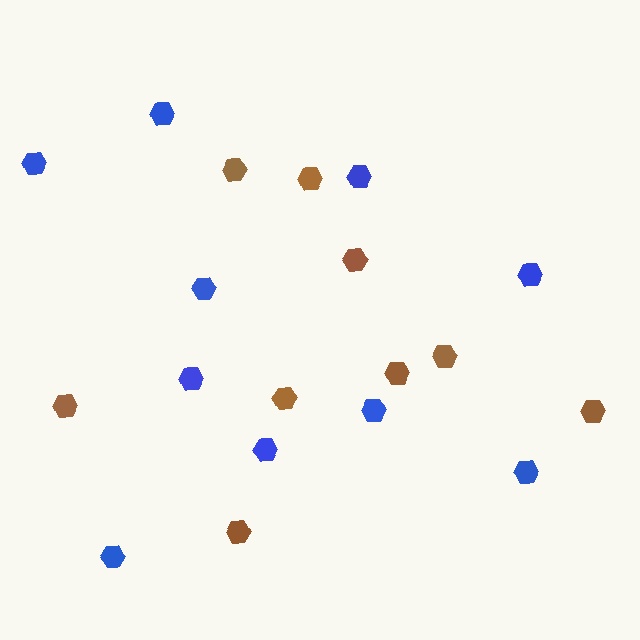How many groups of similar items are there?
There are 2 groups: one group of brown hexagons (9) and one group of blue hexagons (10).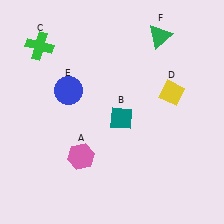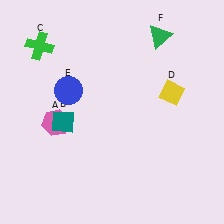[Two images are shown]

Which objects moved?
The objects that moved are: the pink hexagon (A), the teal diamond (B).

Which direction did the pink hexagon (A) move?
The pink hexagon (A) moved up.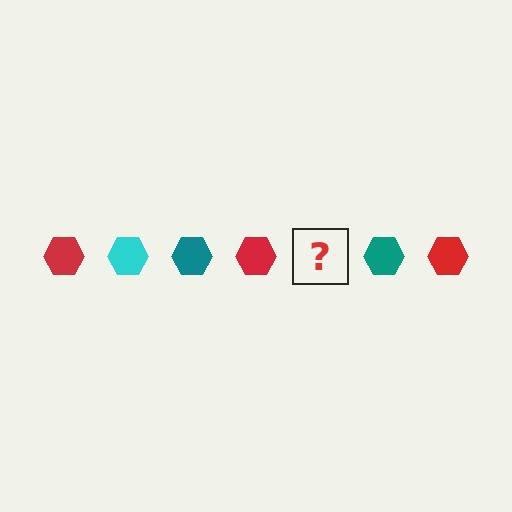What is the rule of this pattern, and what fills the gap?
The rule is that the pattern cycles through red, cyan, teal hexagons. The gap should be filled with a cyan hexagon.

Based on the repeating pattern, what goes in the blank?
The blank should be a cyan hexagon.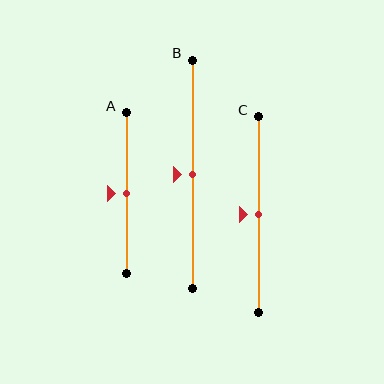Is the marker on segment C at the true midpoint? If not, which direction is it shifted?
Yes, the marker on segment C is at the true midpoint.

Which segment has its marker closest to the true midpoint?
Segment A has its marker closest to the true midpoint.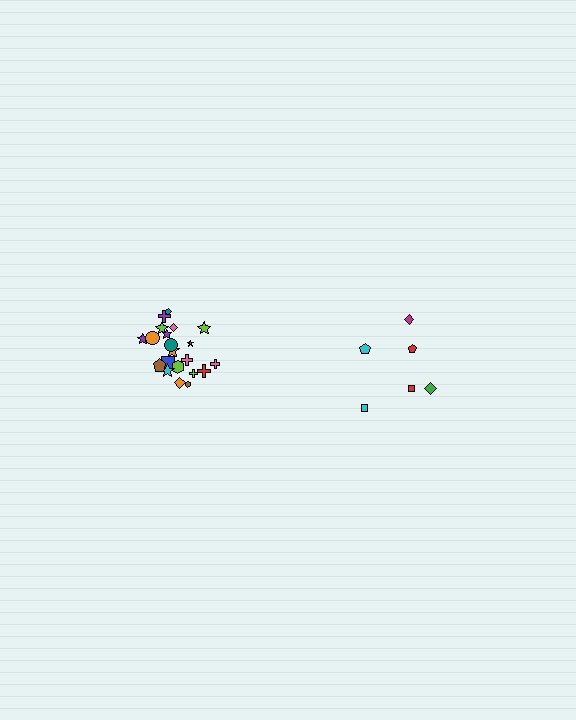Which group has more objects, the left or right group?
The left group.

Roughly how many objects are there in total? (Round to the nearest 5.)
Roughly 30 objects in total.